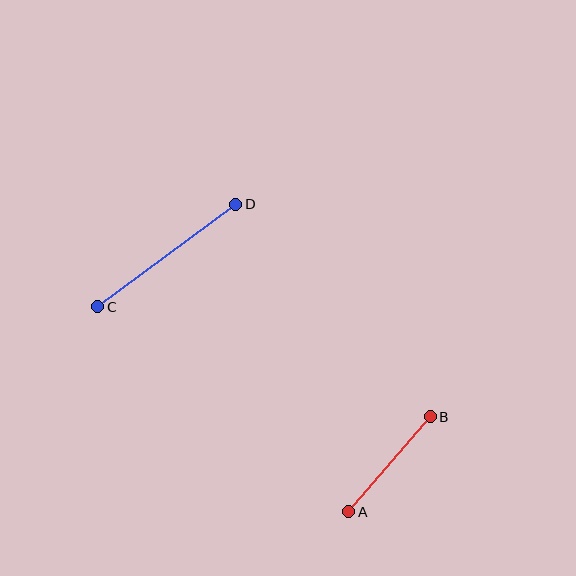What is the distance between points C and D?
The distance is approximately 172 pixels.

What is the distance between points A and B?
The distance is approximately 125 pixels.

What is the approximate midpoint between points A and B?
The midpoint is at approximately (390, 464) pixels.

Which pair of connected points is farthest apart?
Points C and D are farthest apart.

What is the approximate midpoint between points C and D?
The midpoint is at approximately (167, 255) pixels.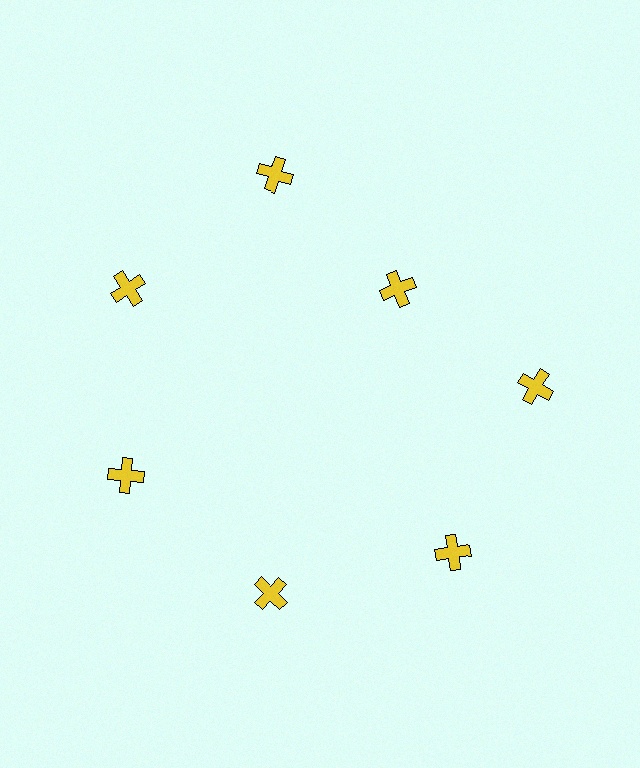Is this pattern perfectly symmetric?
No. The 7 yellow crosses are arranged in a ring, but one element near the 1 o'clock position is pulled inward toward the center, breaking the 7-fold rotational symmetry.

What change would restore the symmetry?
The symmetry would be restored by moving it outward, back onto the ring so that all 7 crosses sit at equal angles and equal distance from the center.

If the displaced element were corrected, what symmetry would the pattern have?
It would have 7-fold rotational symmetry — the pattern would map onto itself every 51 degrees.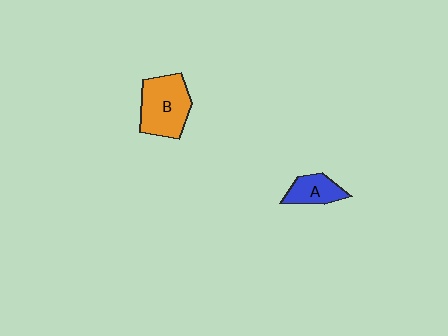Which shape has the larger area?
Shape B (orange).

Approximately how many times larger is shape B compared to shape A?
Approximately 1.9 times.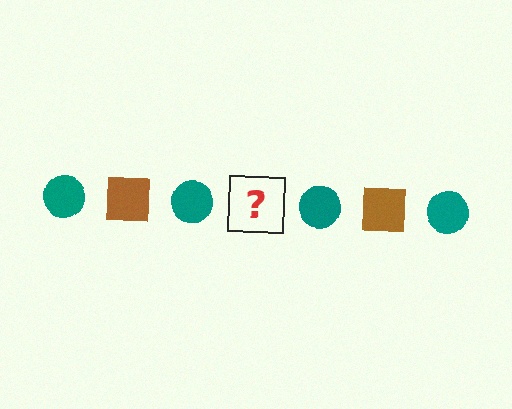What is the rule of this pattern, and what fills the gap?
The rule is that the pattern alternates between teal circle and brown square. The gap should be filled with a brown square.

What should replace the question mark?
The question mark should be replaced with a brown square.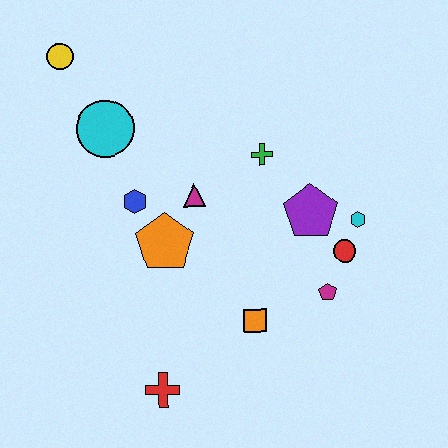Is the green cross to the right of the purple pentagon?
No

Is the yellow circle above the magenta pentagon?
Yes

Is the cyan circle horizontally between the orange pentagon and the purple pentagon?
No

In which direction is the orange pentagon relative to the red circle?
The orange pentagon is to the left of the red circle.